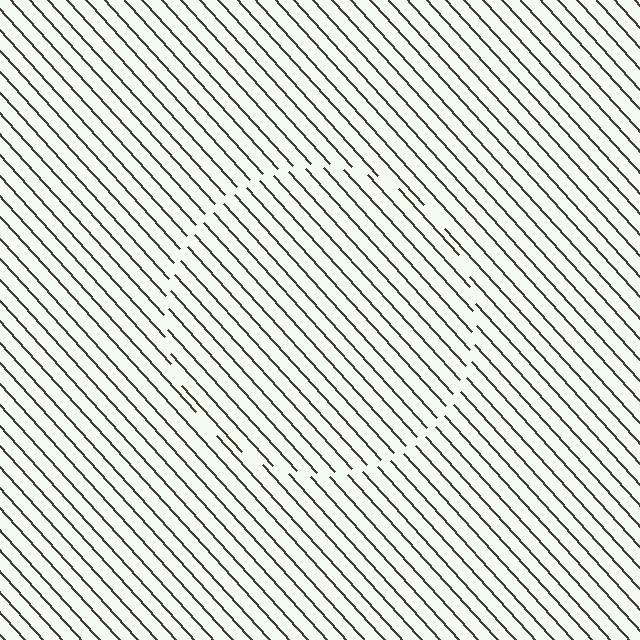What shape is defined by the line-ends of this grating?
An illusory circle. The interior of the shape contains the same grating, shifted by half a period — the contour is defined by the phase discontinuity where line-ends from the inner and outer gratings abut.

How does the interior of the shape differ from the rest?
The interior of the shape contains the same grating, shifted by half a period — the contour is defined by the phase discontinuity where line-ends from the inner and outer gratings abut.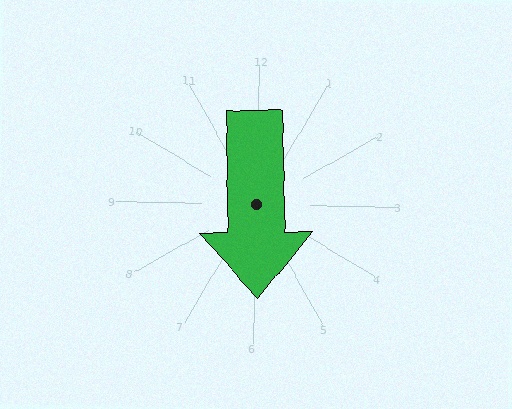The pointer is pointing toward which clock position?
Roughly 6 o'clock.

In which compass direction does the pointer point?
South.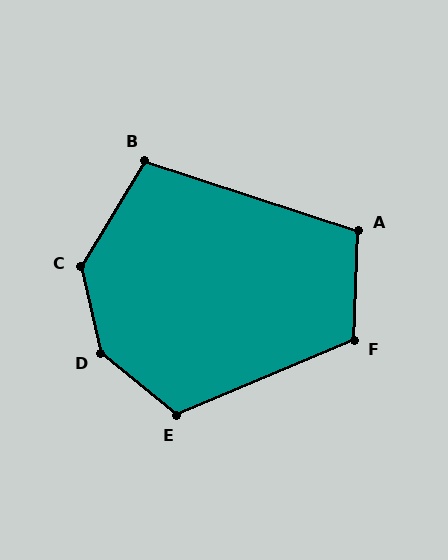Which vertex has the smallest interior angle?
B, at approximately 103 degrees.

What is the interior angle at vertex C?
Approximately 137 degrees (obtuse).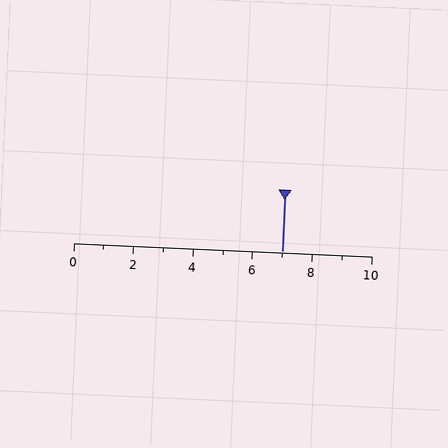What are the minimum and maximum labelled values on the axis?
The axis runs from 0 to 10.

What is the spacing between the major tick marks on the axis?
The major ticks are spaced 2 apart.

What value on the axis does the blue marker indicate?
The marker indicates approximately 7.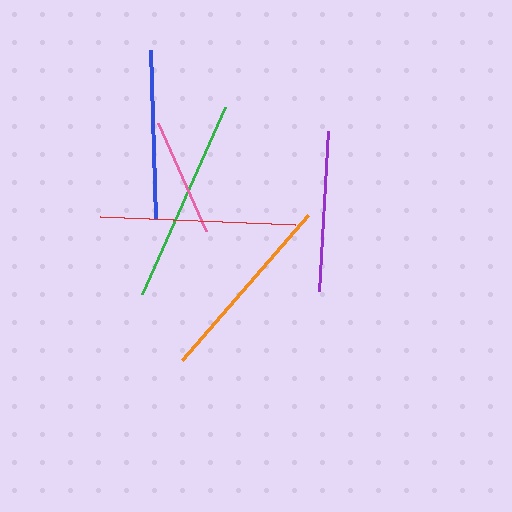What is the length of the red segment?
The red segment is approximately 195 pixels long.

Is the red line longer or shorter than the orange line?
The red line is longer than the orange line.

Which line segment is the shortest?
The pink line is the shortest at approximately 118 pixels.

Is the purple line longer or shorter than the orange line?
The orange line is longer than the purple line.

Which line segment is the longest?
The green line is the longest at approximately 205 pixels.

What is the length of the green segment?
The green segment is approximately 205 pixels long.